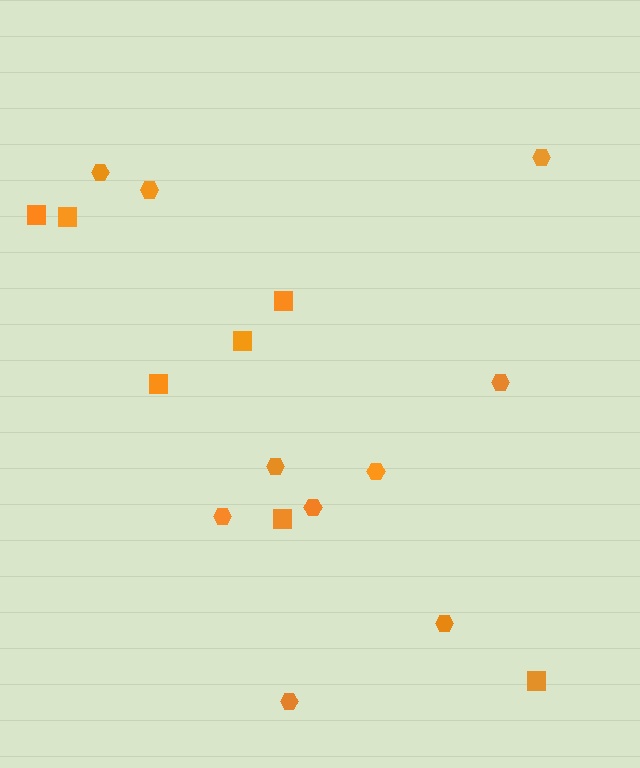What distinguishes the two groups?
There are 2 groups: one group of squares (7) and one group of hexagons (10).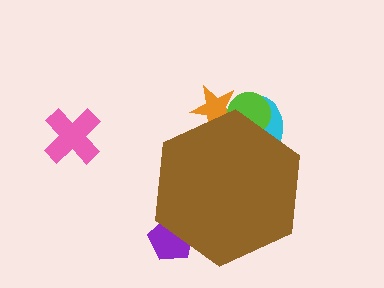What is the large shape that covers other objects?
A brown hexagon.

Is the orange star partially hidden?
Yes, the orange star is partially hidden behind the brown hexagon.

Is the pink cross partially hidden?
No, the pink cross is fully visible.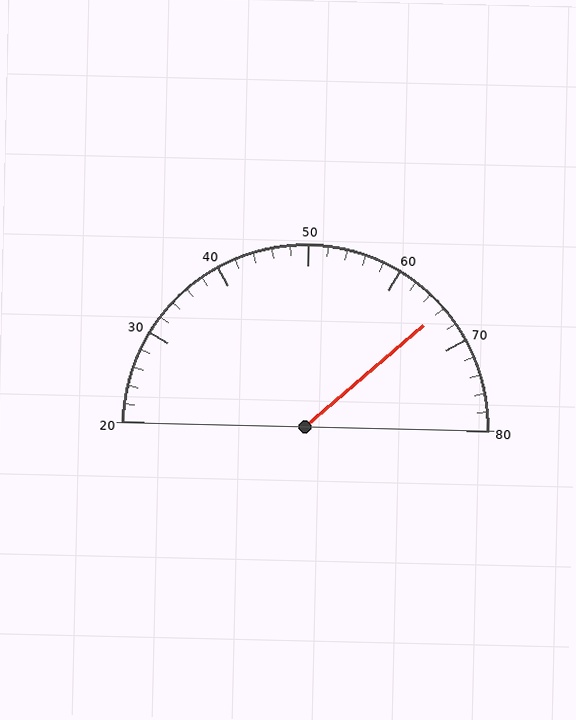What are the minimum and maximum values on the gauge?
The gauge ranges from 20 to 80.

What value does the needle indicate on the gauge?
The needle indicates approximately 66.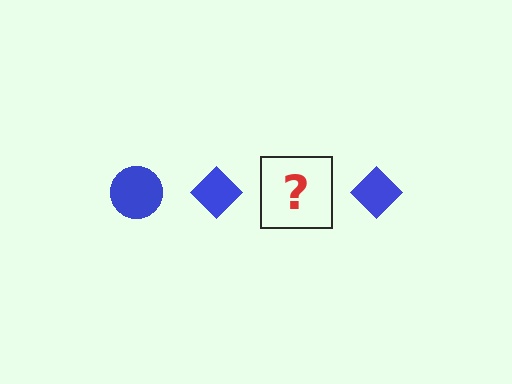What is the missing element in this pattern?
The missing element is a blue circle.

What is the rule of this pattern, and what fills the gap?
The rule is that the pattern cycles through circle, diamond shapes in blue. The gap should be filled with a blue circle.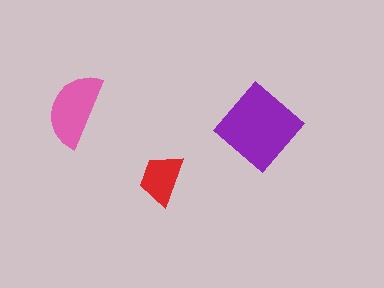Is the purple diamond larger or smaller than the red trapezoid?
Larger.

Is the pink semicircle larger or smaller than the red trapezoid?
Larger.